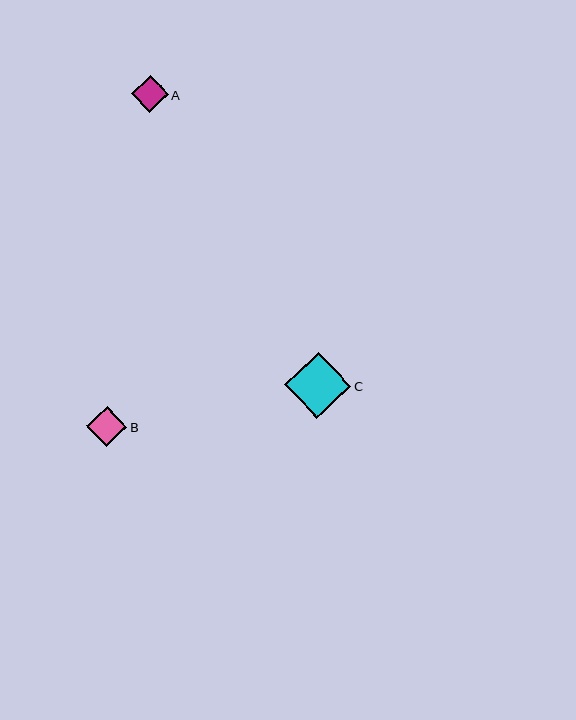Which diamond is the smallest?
Diamond A is the smallest with a size of approximately 37 pixels.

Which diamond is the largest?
Diamond C is the largest with a size of approximately 66 pixels.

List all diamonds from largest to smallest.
From largest to smallest: C, B, A.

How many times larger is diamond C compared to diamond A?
Diamond C is approximately 1.8 times the size of diamond A.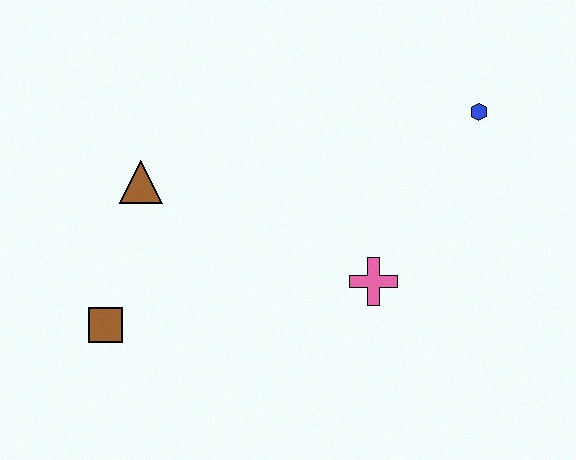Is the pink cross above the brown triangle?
No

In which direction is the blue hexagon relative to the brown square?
The blue hexagon is to the right of the brown square.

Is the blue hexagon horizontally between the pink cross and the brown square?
No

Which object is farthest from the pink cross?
The brown square is farthest from the pink cross.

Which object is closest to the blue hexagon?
The pink cross is closest to the blue hexagon.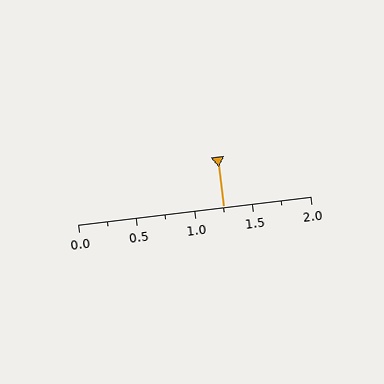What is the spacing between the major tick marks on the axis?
The major ticks are spaced 0.5 apart.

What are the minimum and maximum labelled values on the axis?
The axis runs from 0.0 to 2.0.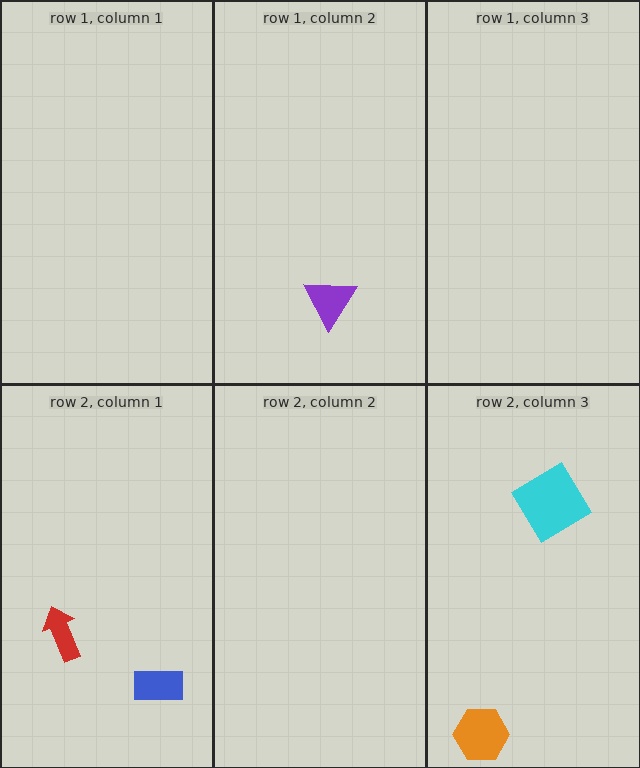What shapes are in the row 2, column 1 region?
The blue rectangle, the red arrow.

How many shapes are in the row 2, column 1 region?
2.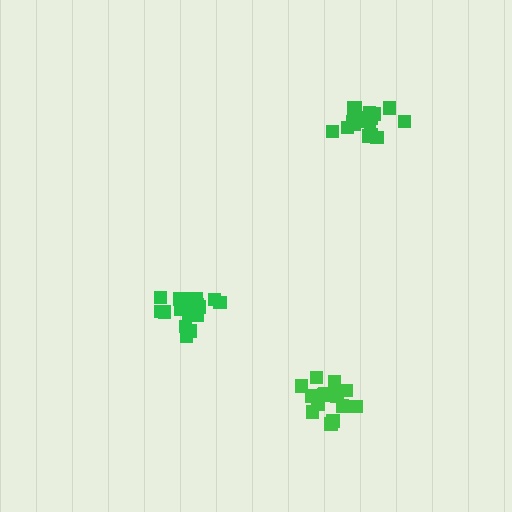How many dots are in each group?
Group 1: 15 dots, Group 2: 19 dots, Group 3: 19 dots (53 total).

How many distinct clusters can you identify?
There are 3 distinct clusters.